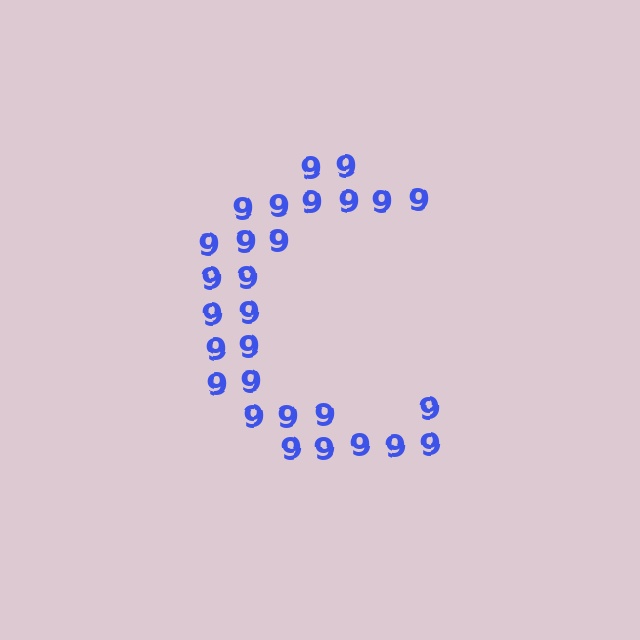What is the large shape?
The large shape is the letter C.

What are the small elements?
The small elements are digit 9's.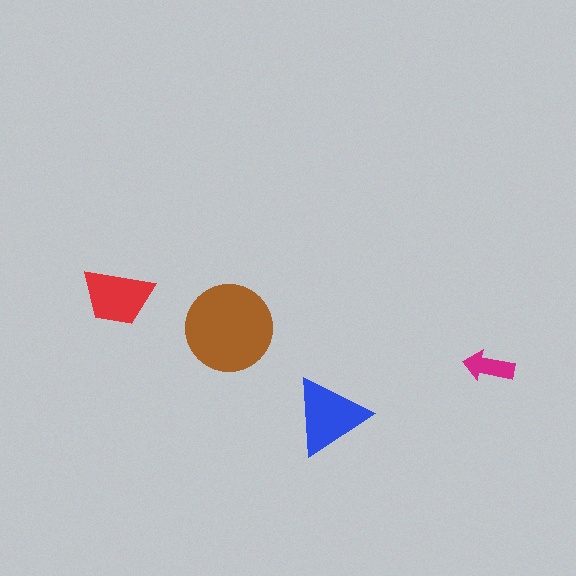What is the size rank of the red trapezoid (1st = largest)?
3rd.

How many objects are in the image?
There are 4 objects in the image.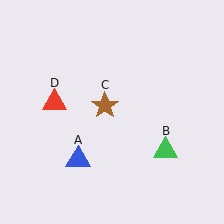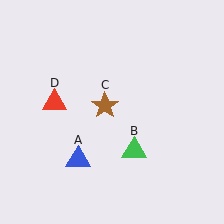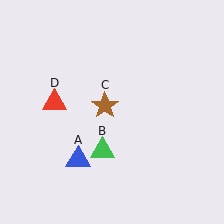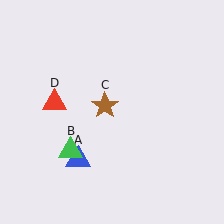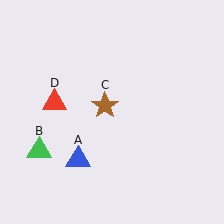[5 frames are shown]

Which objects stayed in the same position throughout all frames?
Blue triangle (object A) and brown star (object C) and red triangle (object D) remained stationary.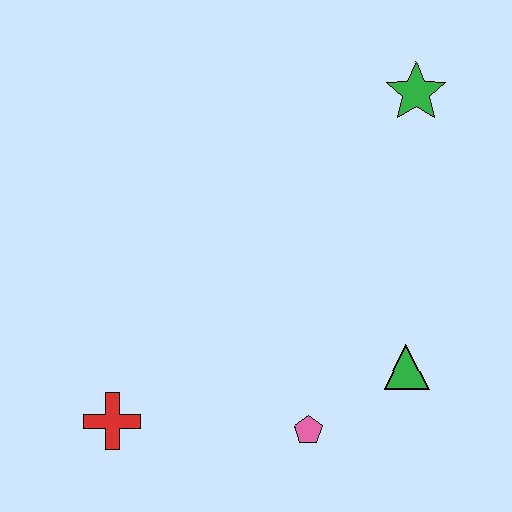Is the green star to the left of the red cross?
No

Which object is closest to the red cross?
The pink pentagon is closest to the red cross.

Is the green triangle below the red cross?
No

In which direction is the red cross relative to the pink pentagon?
The red cross is to the left of the pink pentagon.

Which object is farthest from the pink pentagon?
The green star is farthest from the pink pentagon.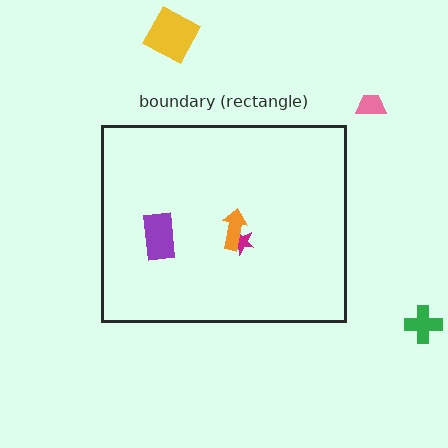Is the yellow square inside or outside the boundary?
Outside.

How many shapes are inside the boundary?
3 inside, 3 outside.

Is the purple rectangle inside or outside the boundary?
Inside.